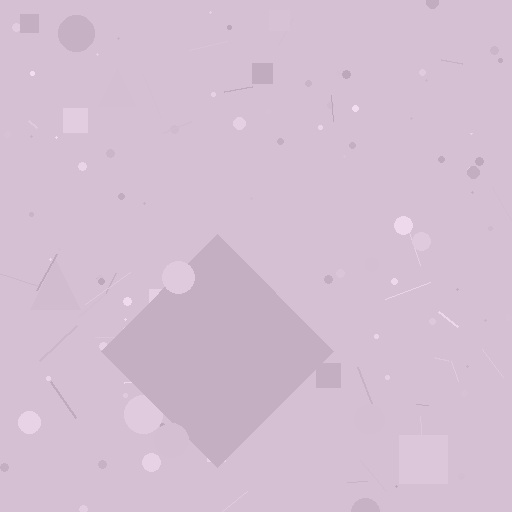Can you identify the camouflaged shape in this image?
The camouflaged shape is a diamond.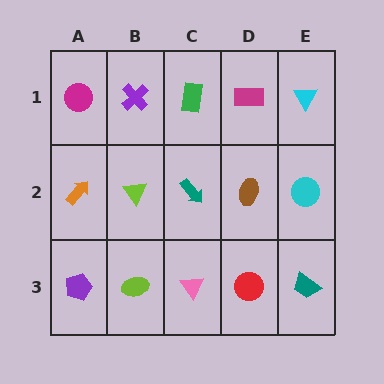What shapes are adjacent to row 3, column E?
A cyan circle (row 2, column E), a red circle (row 3, column D).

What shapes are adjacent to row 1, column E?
A cyan circle (row 2, column E), a magenta rectangle (row 1, column D).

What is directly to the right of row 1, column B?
A green rectangle.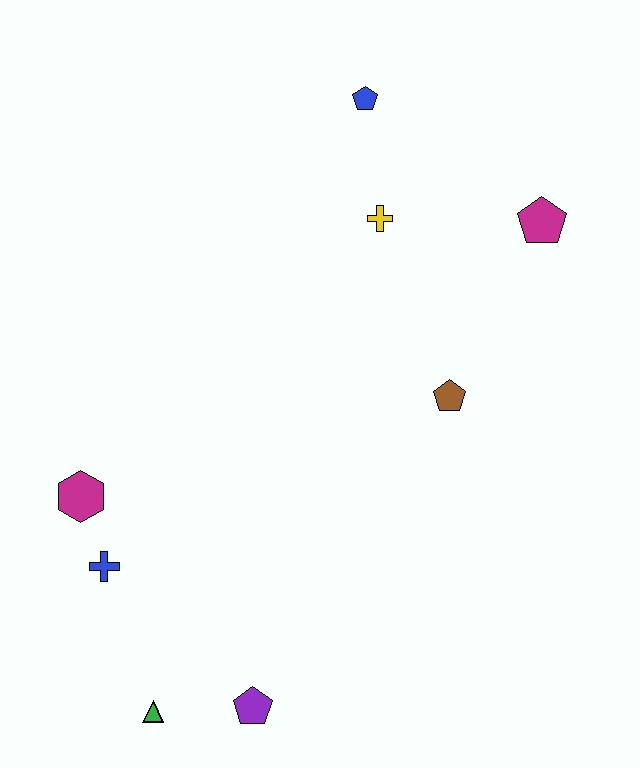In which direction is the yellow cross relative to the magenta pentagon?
The yellow cross is to the left of the magenta pentagon.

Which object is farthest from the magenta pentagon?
The green triangle is farthest from the magenta pentagon.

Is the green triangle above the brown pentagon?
No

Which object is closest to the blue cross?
The magenta hexagon is closest to the blue cross.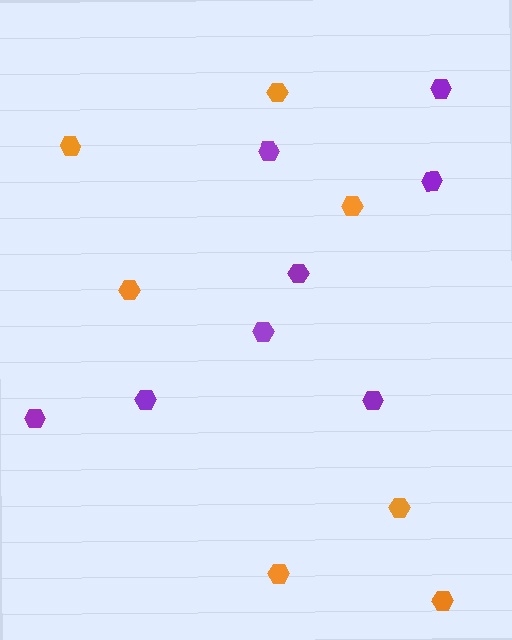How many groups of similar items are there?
There are 2 groups: one group of purple hexagons (8) and one group of orange hexagons (7).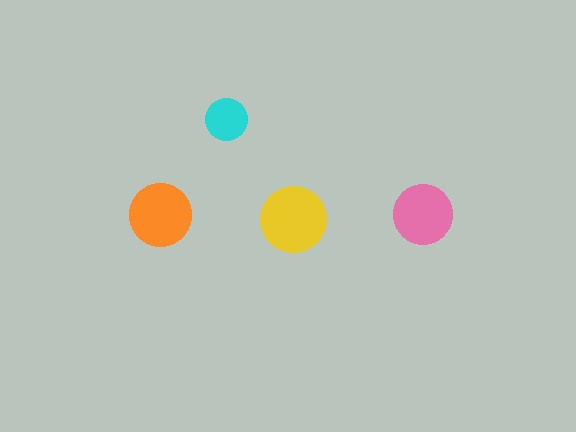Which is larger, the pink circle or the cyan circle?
The pink one.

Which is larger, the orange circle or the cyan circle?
The orange one.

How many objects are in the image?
There are 4 objects in the image.